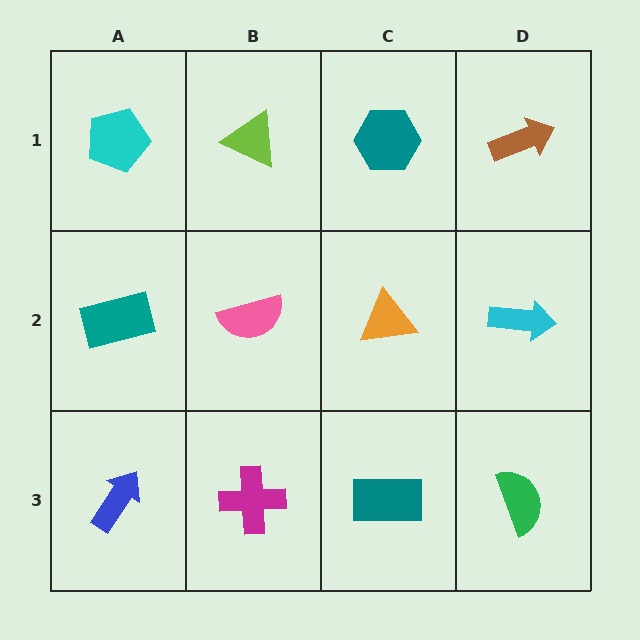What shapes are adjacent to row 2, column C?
A teal hexagon (row 1, column C), a teal rectangle (row 3, column C), a pink semicircle (row 2, column B), a cyan arrow (row 2, column D).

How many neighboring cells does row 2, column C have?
4.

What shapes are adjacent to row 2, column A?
A cyan pentagon (row 1, column A), a blue arrow (row 3, column A), a pink semicircle (row 2, column B).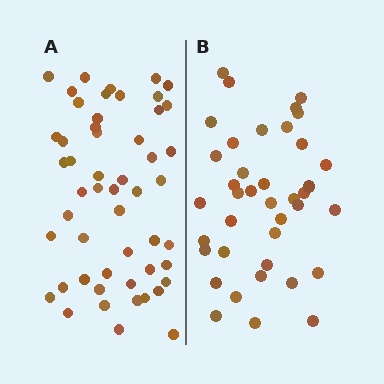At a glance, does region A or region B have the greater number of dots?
Region A (the left region) has more dots.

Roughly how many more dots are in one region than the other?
Region A has approximately 15 more dots than region B.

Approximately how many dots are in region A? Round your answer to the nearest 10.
About 50 dots. (The exact count is 52, which rounds to 50.)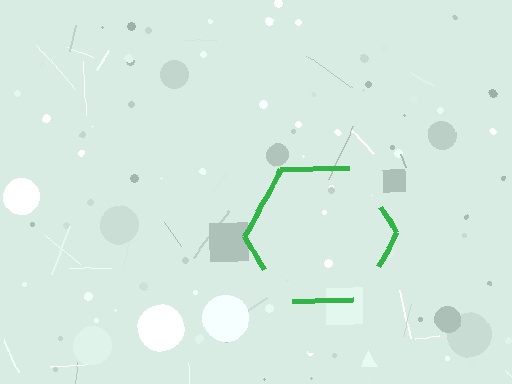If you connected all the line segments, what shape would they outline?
They would outline a hexagon.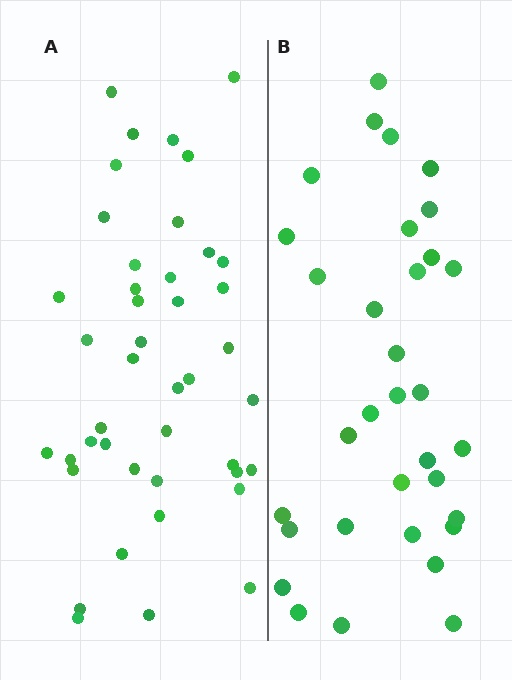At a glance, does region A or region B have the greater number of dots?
Region A (the left region) has more dots.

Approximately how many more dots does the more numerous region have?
Region A has roughly 10 or so more dots than region B.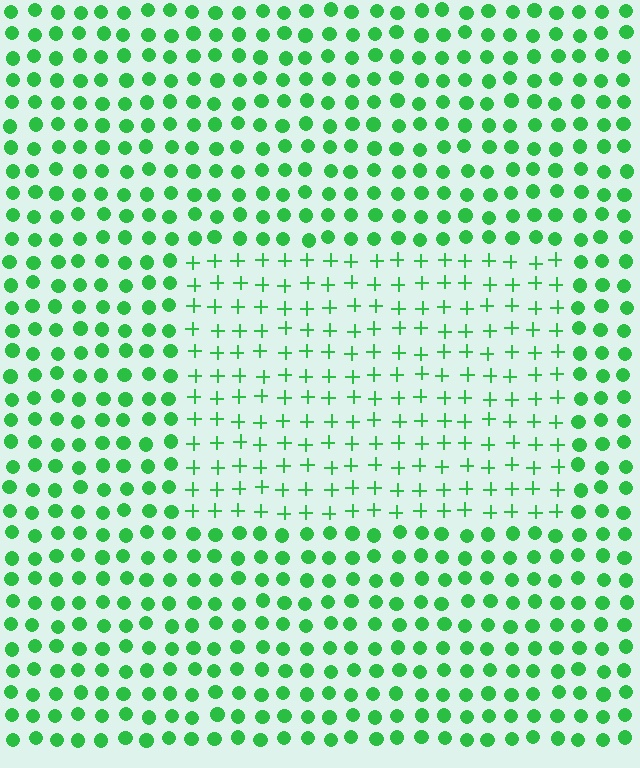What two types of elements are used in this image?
The image uses plus signs inside the rectangle region and circles outside it.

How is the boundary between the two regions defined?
The boundary is defined by a change in element shape: plus signs inside vs. circles outside. All elements share the same color and spacing.